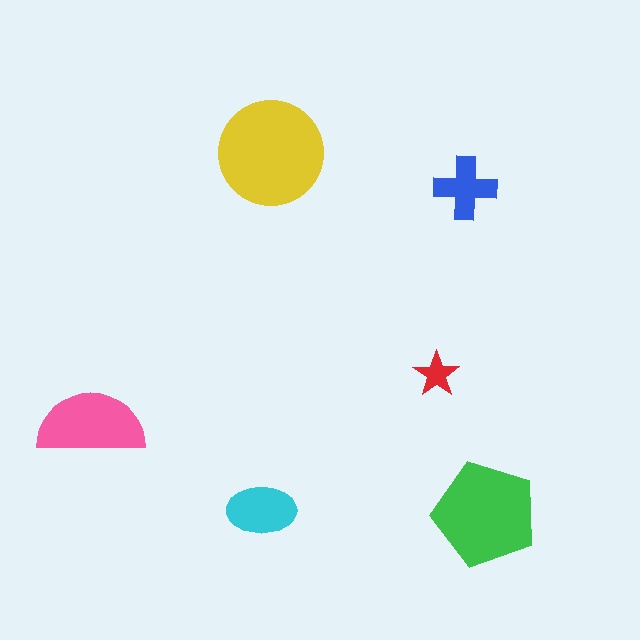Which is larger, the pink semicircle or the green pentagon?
The green pentagon.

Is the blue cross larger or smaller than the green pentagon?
Smaller.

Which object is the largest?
The yellow circle.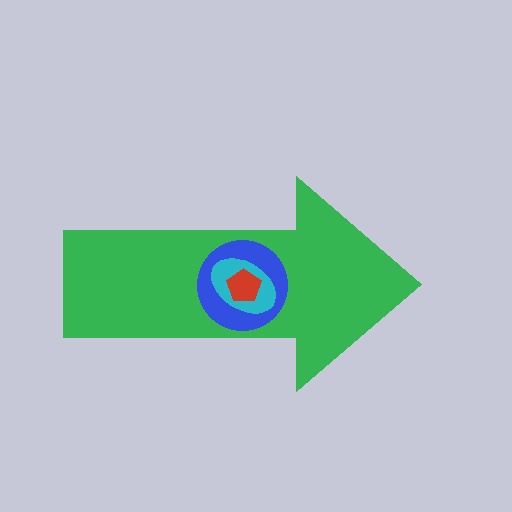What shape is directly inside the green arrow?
The blue circle.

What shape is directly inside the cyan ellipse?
The red pentagon.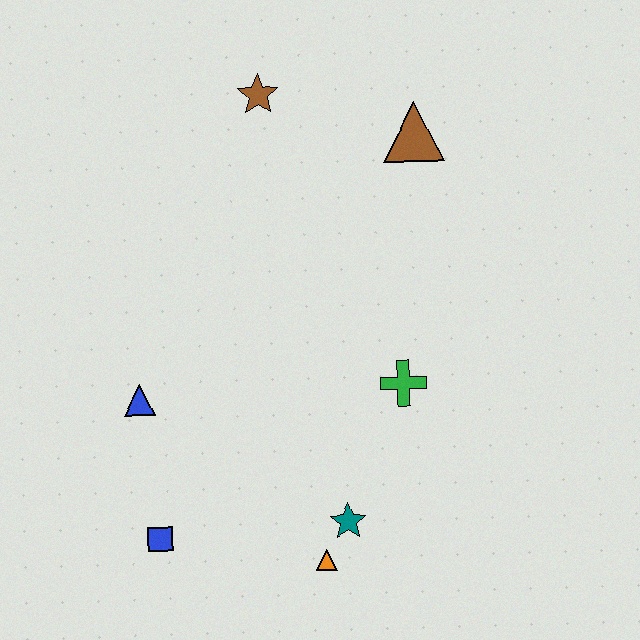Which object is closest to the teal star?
The orange triangle is closest to the teal star.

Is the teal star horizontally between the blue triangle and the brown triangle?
Yes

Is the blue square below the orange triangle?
No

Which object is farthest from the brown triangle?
The blue square is farthest from the brown triangle.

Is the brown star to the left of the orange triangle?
Yes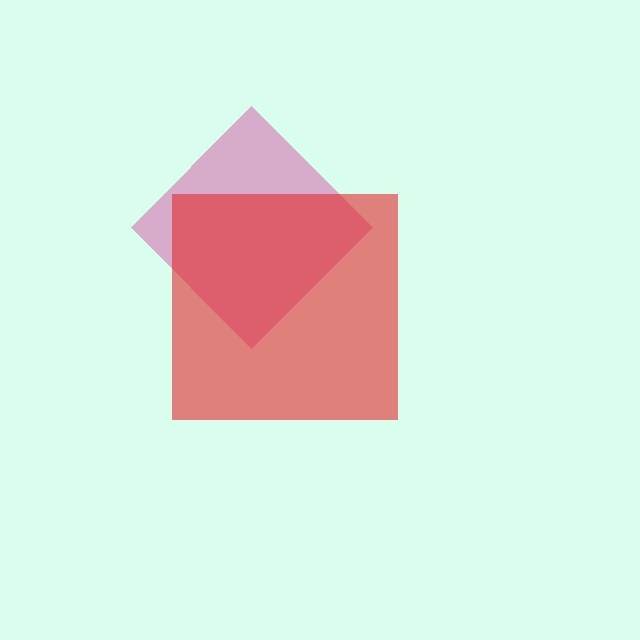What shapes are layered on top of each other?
The layered shapes are: a magenta diamond, a red square.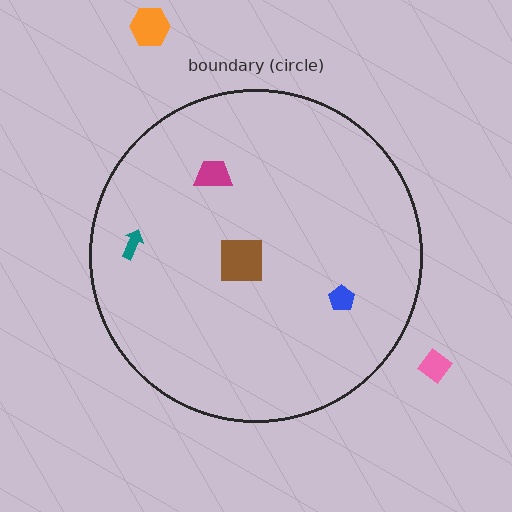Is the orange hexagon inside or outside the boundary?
Outside.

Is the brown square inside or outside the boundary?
Inside.